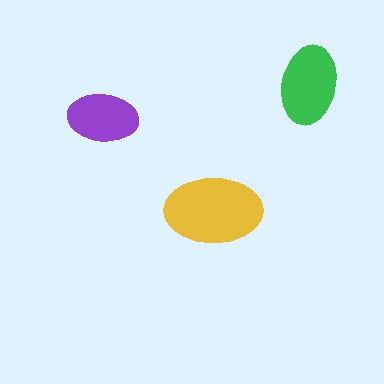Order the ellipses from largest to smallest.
the yellow one, the green one, the purple one.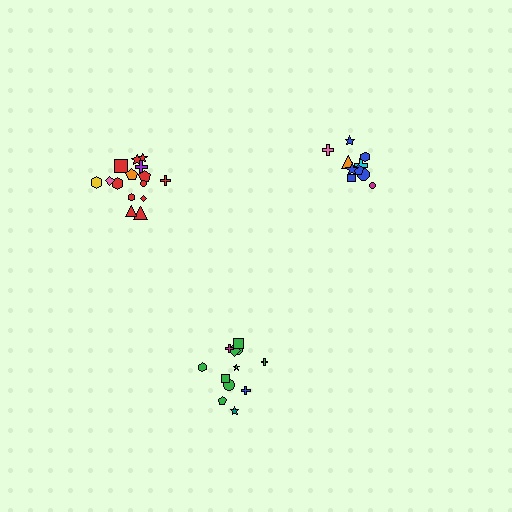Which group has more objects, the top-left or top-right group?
The top-left group.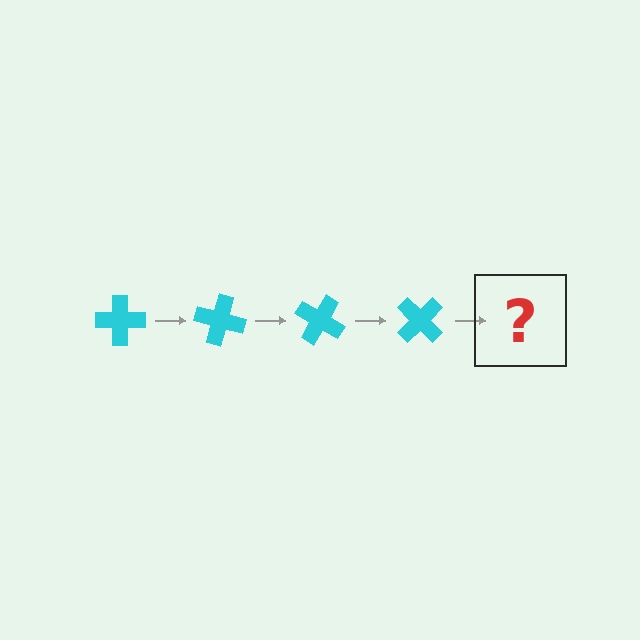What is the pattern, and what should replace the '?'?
The pattern is that the cross rotates 15 degrees each step. The '?' should be a cyan cross rotated 60 degrees.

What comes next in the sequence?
The next element should be a cyan cross rotated 60 degrees.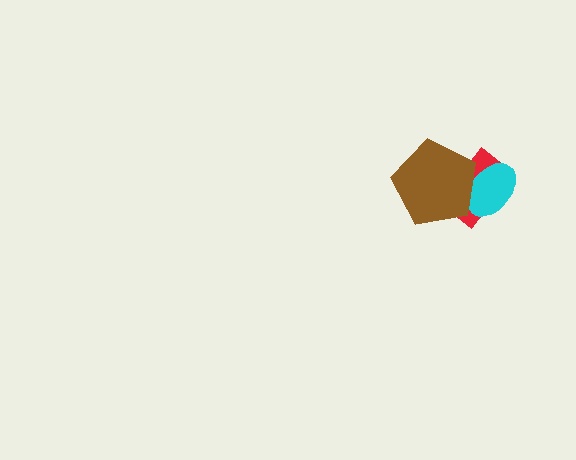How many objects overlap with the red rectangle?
2 objects overlap with the red rectangle.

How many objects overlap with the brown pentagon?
2 objects overlap with the brown pentagon.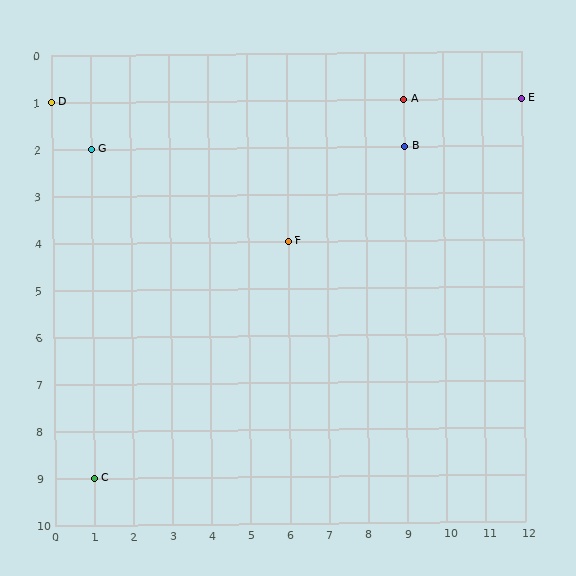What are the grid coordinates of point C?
Point C is at grid coordinates (1, 9).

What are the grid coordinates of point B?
Point B is at grid coordinates (9, 2).